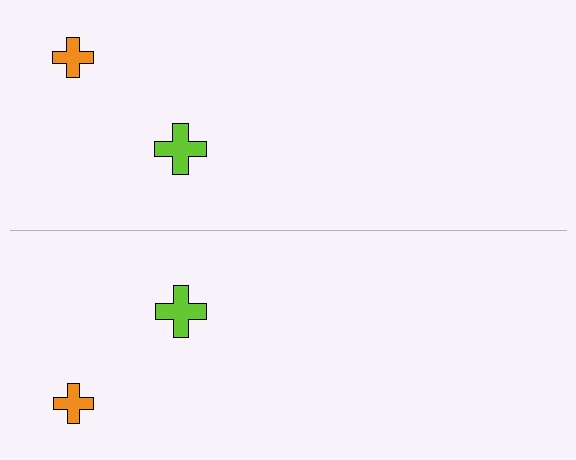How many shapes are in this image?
There are 4 shapes in this image.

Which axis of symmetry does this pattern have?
The pattern has a horizontal axis of symmetry running through the center of the image.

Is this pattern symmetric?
Yes, this pattern has bilateral (reflection) symmetry.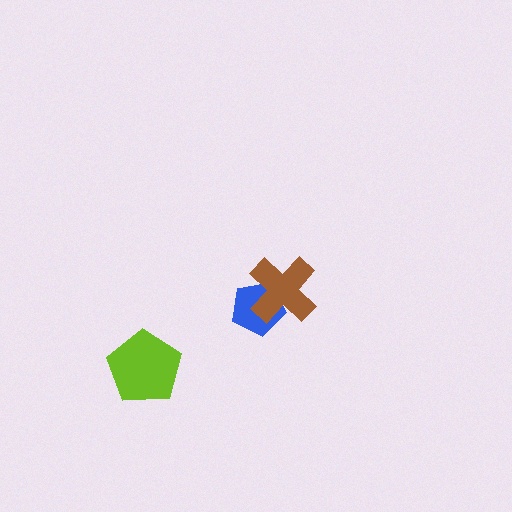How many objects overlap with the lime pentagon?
0 objects overlap with the lime pentagon.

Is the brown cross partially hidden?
No, no other shape covers it.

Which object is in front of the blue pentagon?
The brown cross is in front of the blue pentagon.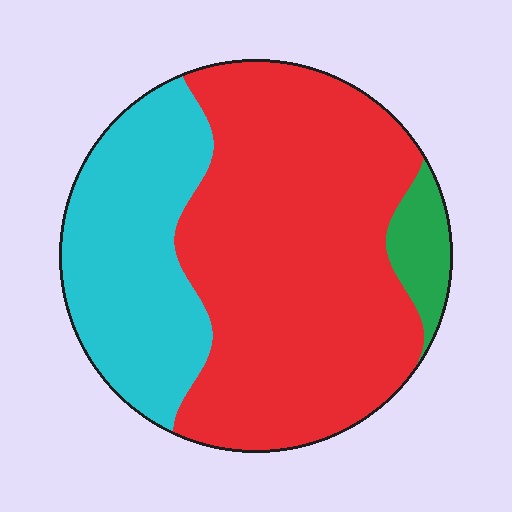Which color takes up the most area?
Red, at roughly 65%.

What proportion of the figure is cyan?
Cyan covers 30% of the figure.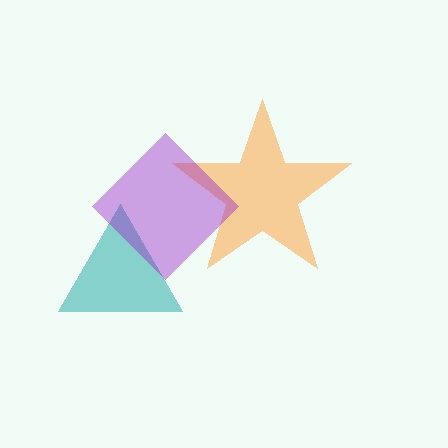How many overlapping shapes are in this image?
There are 3 overlapping shapes in the image.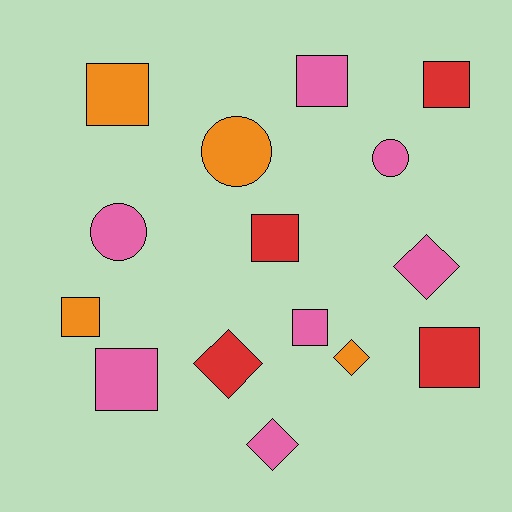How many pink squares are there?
There are 3 pink squares.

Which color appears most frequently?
Pink, with 7 objects.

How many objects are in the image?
There are 15 objects.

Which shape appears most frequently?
Square, with 8 objects.